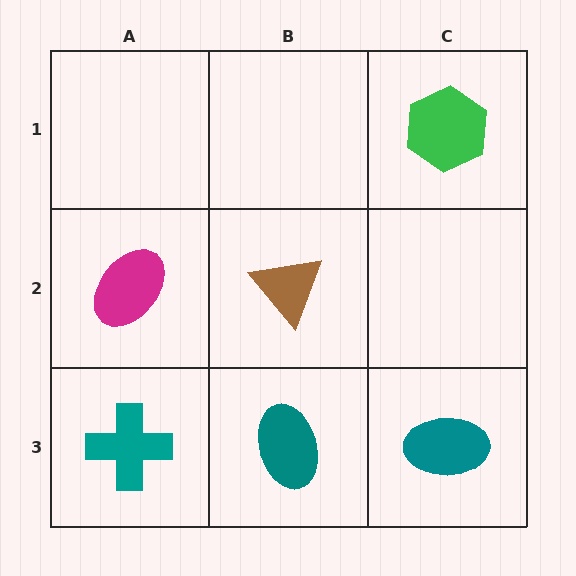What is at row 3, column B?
A teal ellipse.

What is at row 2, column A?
A magenta ellipse.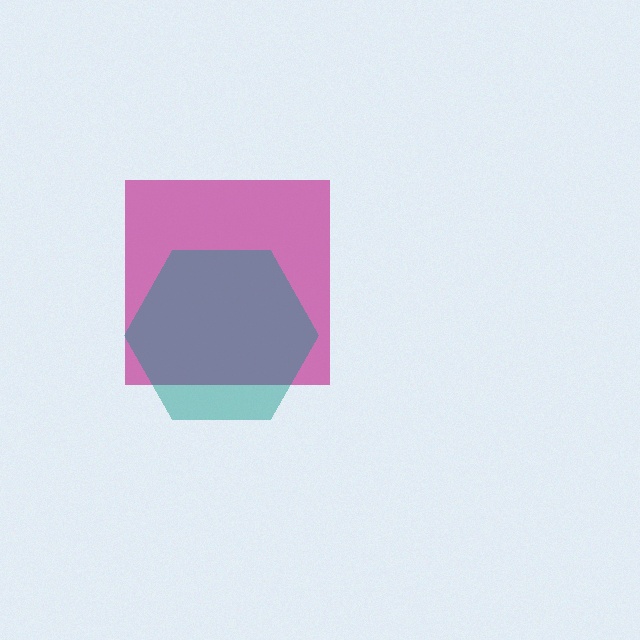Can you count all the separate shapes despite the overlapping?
Yes, there are 2 separate shapes.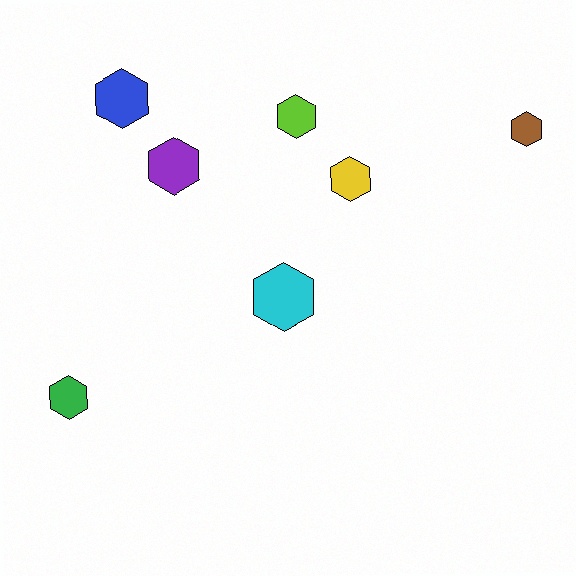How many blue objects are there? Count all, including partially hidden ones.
There is 1 blue object.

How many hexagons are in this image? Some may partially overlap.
There are 7 hexagons.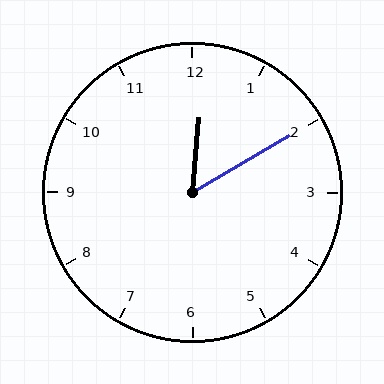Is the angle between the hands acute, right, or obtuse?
It is acute.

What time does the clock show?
12:10.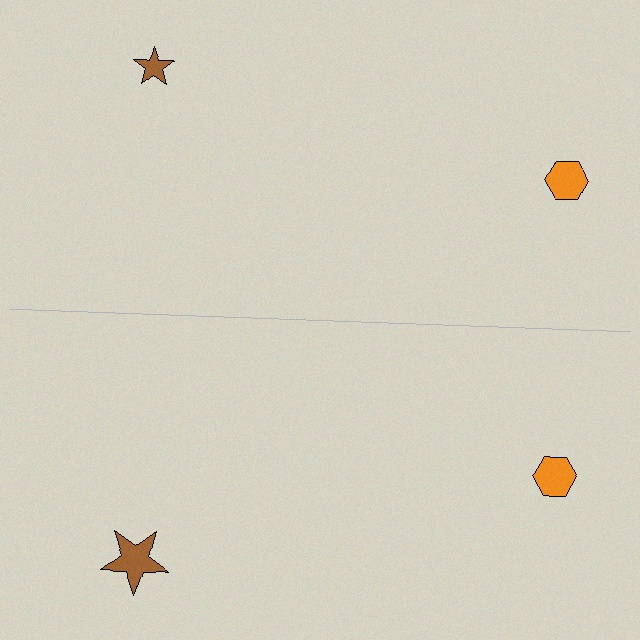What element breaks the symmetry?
The brown star on the bottom side has a different size than its mirror counterpart.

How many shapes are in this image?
There are 4 shapes in this image.